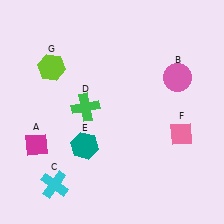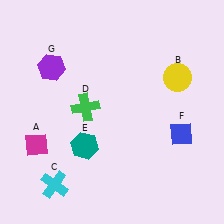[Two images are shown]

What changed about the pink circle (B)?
In Image 1, B is pink. In Image 2, it changed to yellow.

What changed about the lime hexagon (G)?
In Image 1, G is lime. In Image 2, it changed to purple.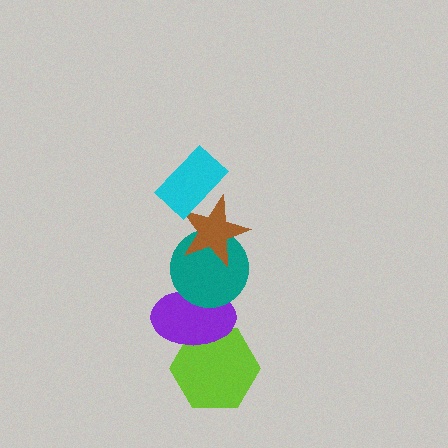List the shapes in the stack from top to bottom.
From top to bottom: the cyan rectangle, the brown star, the teal circle, the purple ellipse, the lime hexagon.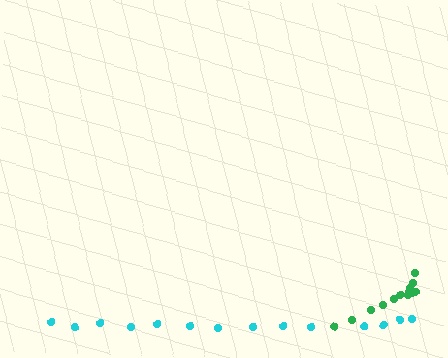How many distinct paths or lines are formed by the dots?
There are 2 distinct paths.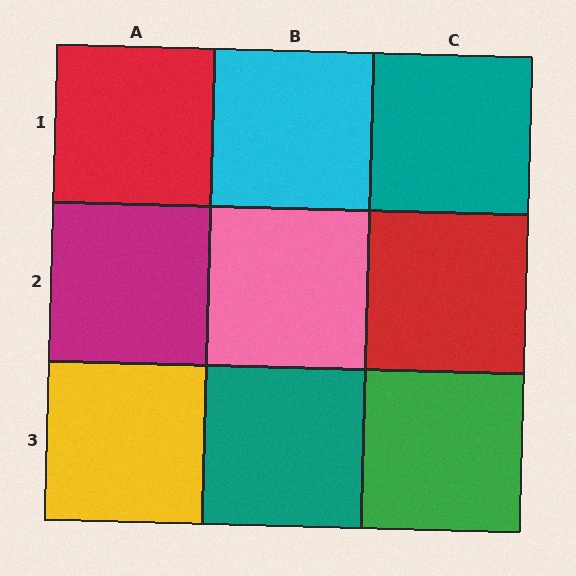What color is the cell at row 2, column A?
Magenta.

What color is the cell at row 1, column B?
Cyan.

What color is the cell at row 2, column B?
Pink.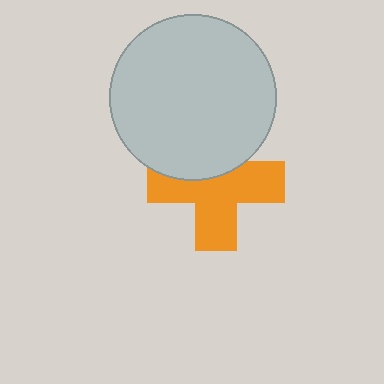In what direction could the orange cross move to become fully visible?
The orange cross could move down. That would shift it out from behind the light gray circle entirely.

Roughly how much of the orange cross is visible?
Most of it is visible (roughly 65%).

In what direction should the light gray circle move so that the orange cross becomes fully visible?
The light gray circle should move up. That is the shortest direction to clear the overlap and leave the orange cross fully visible.